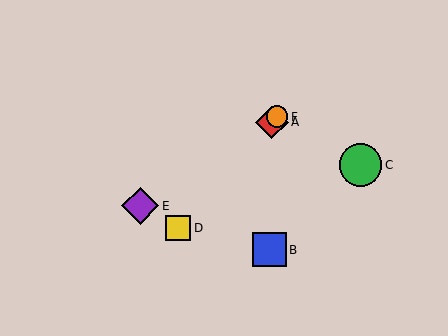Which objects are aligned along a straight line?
Objects A, D, F are aligned along a straight line.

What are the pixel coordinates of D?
Object D is at (178, 228).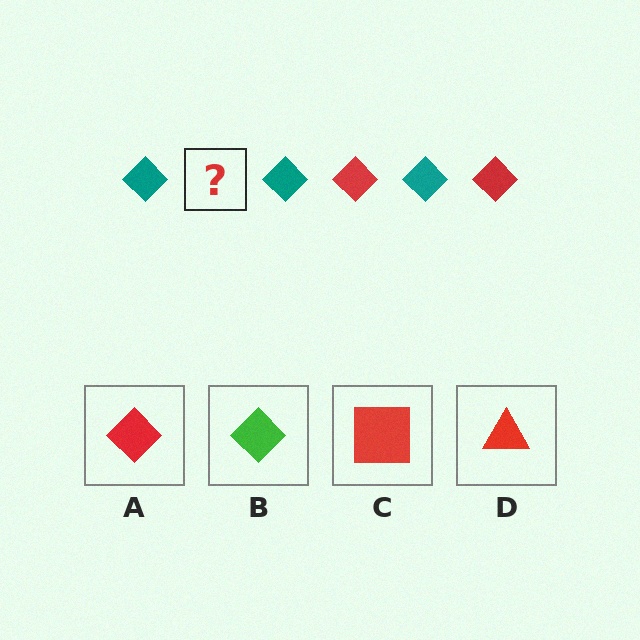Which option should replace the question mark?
Option A.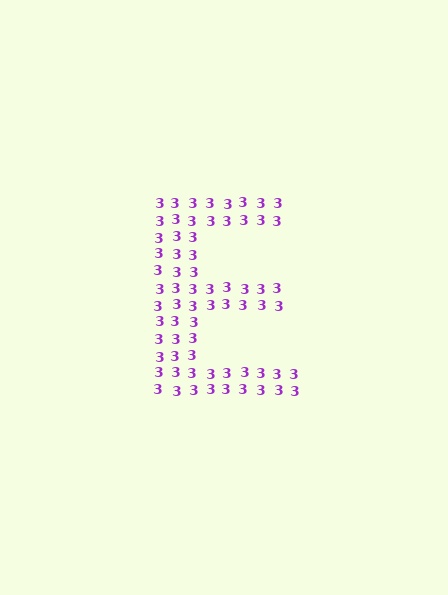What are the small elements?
The small elements are digit 3's.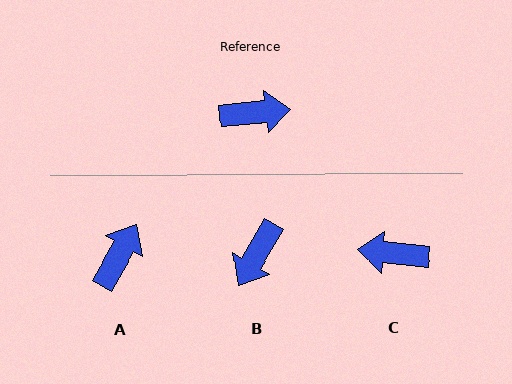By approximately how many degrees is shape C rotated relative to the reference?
Approximately 169 degrees counter-clockwise.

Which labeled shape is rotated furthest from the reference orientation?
C, about 169 degrees away.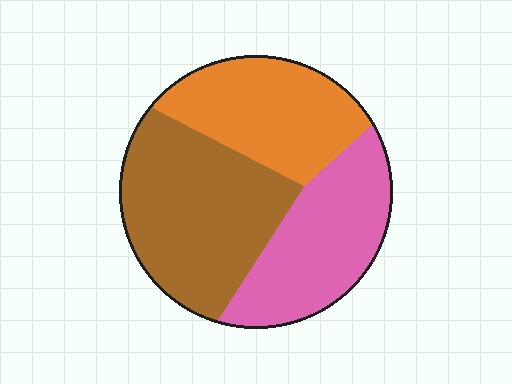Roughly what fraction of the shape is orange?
Orange covers 29% of the shape.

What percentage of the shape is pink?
Pink takes up between a quarter and a half of the shape.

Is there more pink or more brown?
Brown.